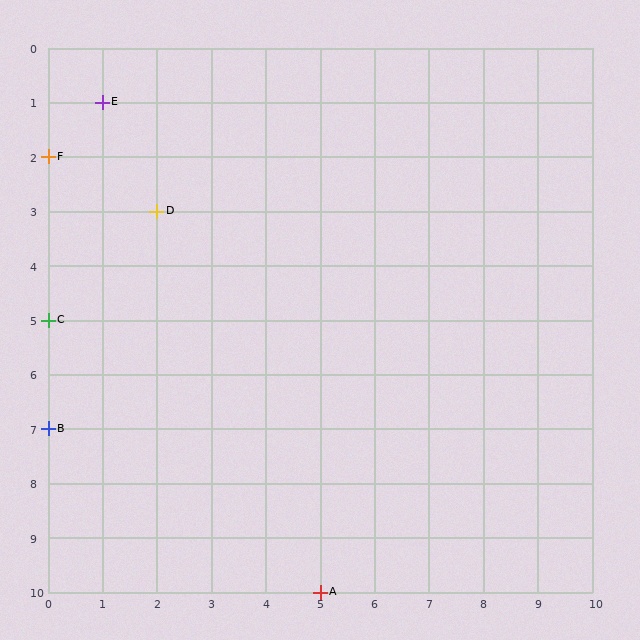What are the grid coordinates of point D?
Point D is at grid coordinates (2, 3).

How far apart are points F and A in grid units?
Points F and A are 5 columns and 8 rows apart (about 9.4 grid units diagonally).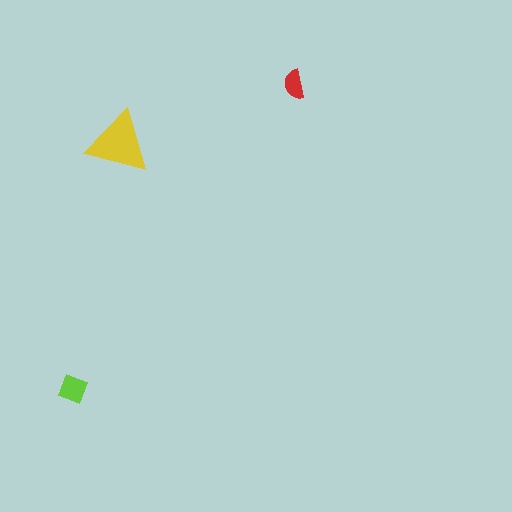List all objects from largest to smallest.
The yellow triangle, the lime diamond, the red semicircle.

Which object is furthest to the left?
The lime diamond is leftmost.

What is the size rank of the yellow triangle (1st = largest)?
1st.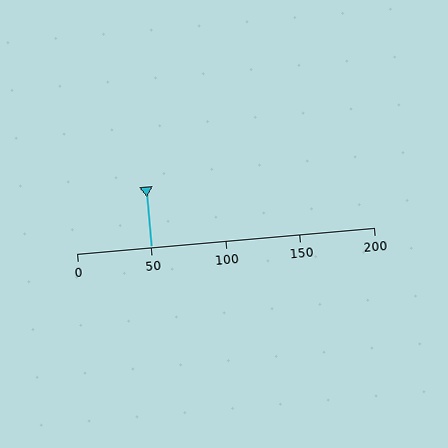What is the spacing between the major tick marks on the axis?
The major ticks are spaced 50 apart.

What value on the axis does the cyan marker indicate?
The marker indicates approximately 50.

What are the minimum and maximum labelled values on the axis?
The axis runs from 0 to 200.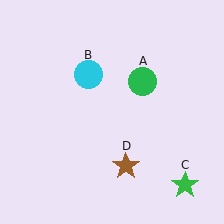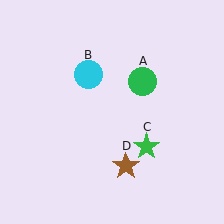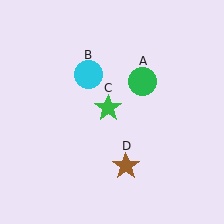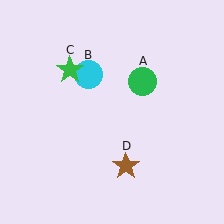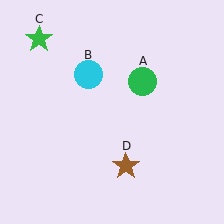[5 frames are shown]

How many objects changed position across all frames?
1 object changed position: green star (object C).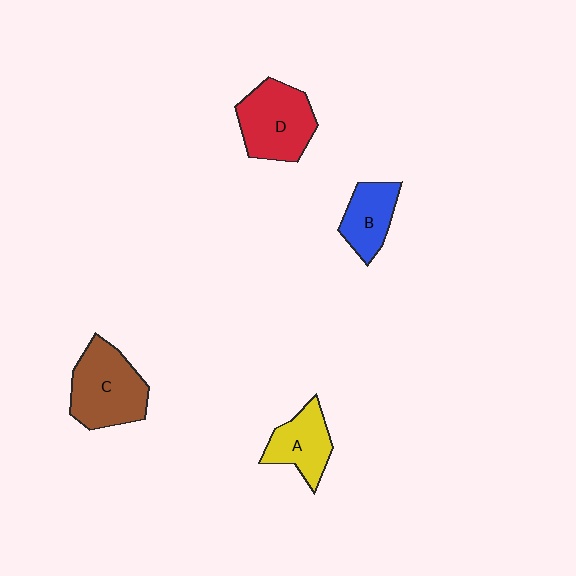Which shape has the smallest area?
Shape B (blue).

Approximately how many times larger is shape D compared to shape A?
Approximately 1.4 times.